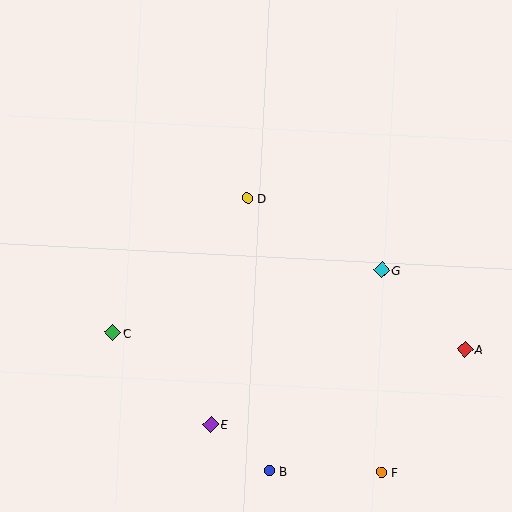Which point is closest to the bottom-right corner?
Point F is closest to the bottom-right corner.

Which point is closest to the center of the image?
Point D at (247, 198) is closest to the center.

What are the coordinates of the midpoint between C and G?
The midpoint between C and G is at (247, 301).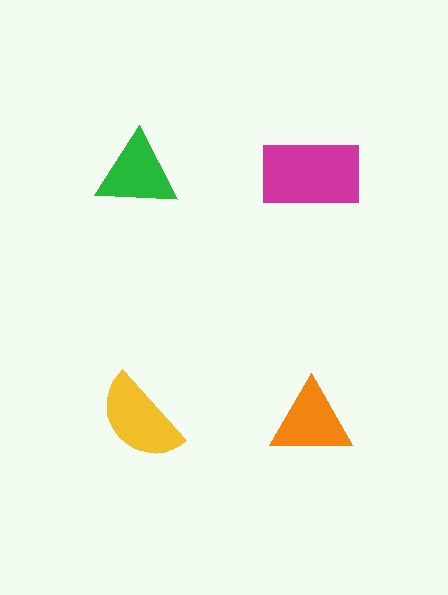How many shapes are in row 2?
2 shapes.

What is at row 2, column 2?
An orange triangle.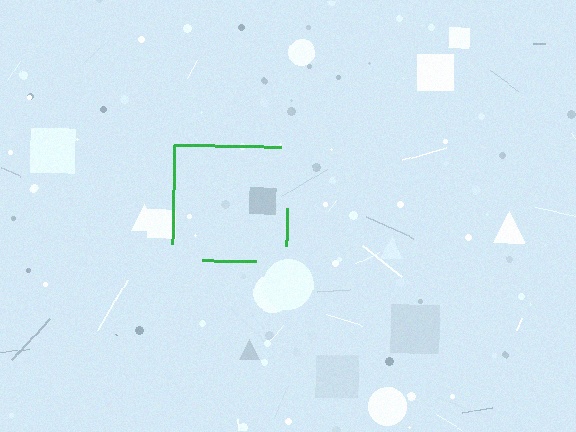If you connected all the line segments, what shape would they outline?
They would outline a square.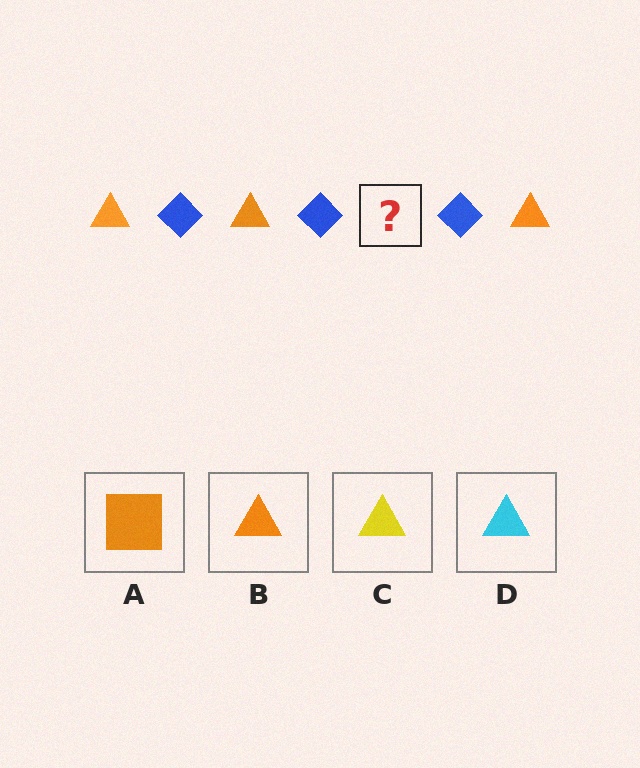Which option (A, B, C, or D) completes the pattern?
B.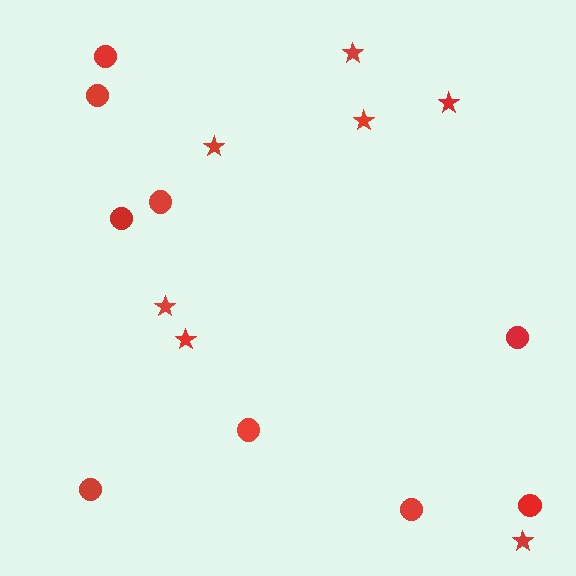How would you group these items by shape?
There are 2 groups: one group of stars (7) and one group of circles (9).